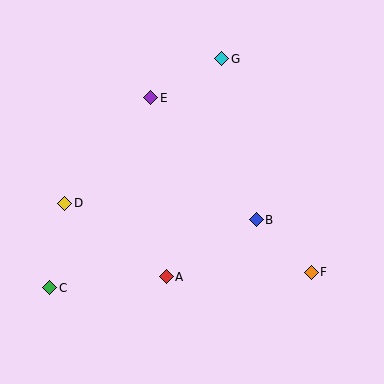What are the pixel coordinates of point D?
Point D is at (65, 203).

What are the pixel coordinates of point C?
Point C is at (50, 288).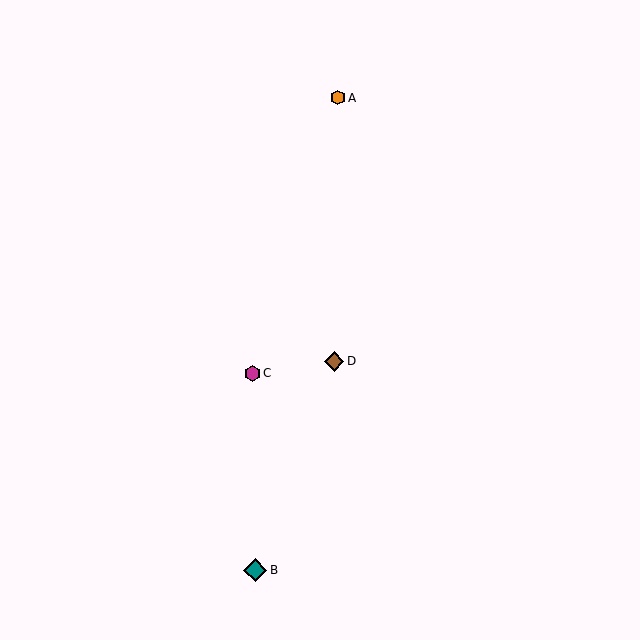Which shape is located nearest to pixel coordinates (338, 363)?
The brown diamond (labeled D) at (334, 361) is nearest to that location.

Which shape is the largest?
The teal diamond (labeled B) is the largest.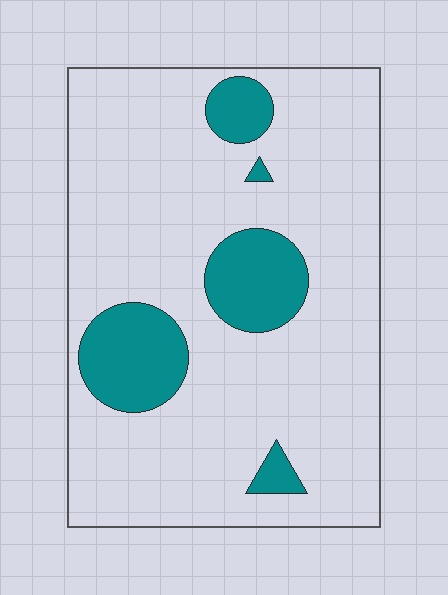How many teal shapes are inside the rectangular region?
5.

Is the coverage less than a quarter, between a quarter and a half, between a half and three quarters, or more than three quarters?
Less than a quarter.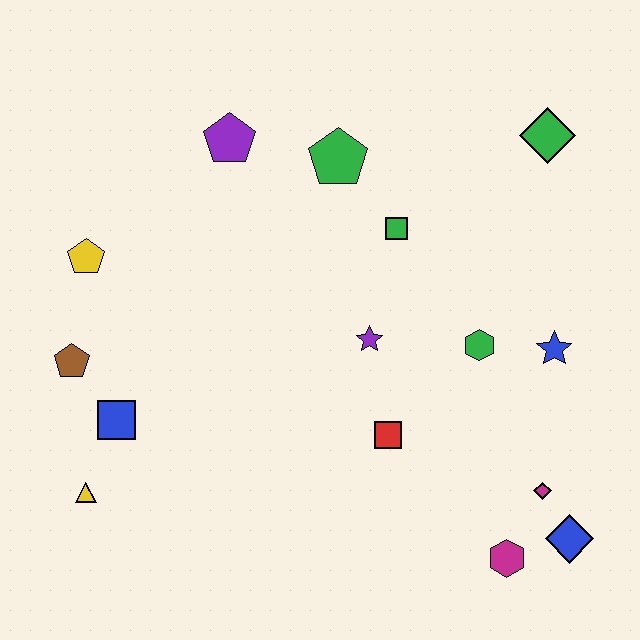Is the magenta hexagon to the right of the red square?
Yes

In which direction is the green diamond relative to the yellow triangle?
The green diamond is to the right of the yellow triangle.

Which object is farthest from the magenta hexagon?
The yellow pentagon is farthest from the magenta hexagon.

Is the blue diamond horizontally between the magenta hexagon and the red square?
No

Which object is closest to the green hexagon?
The blue star is closest to the green hexagon.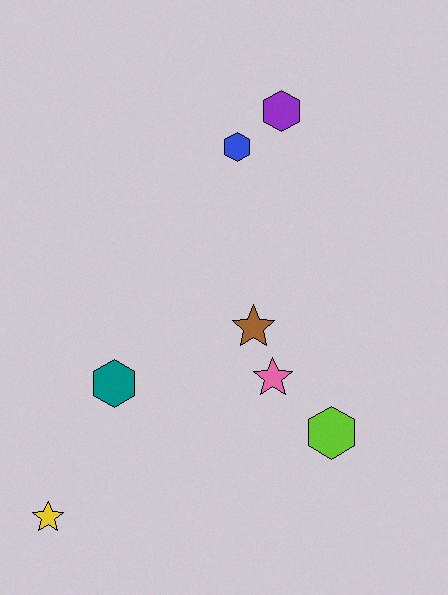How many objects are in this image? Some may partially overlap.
There are 7 objects.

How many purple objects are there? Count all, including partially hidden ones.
There is 1 purple object.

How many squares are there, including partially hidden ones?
There are no squares.